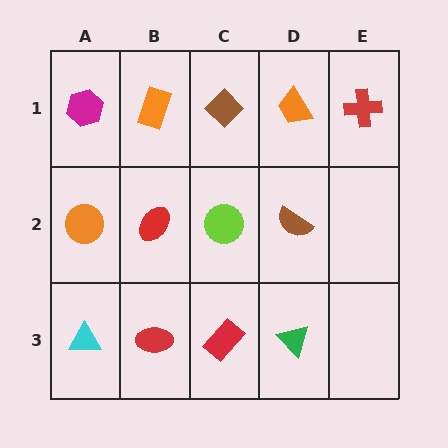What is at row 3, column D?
A green triangle.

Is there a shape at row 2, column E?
No, that cell is empty.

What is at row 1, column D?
An orange trapezoid.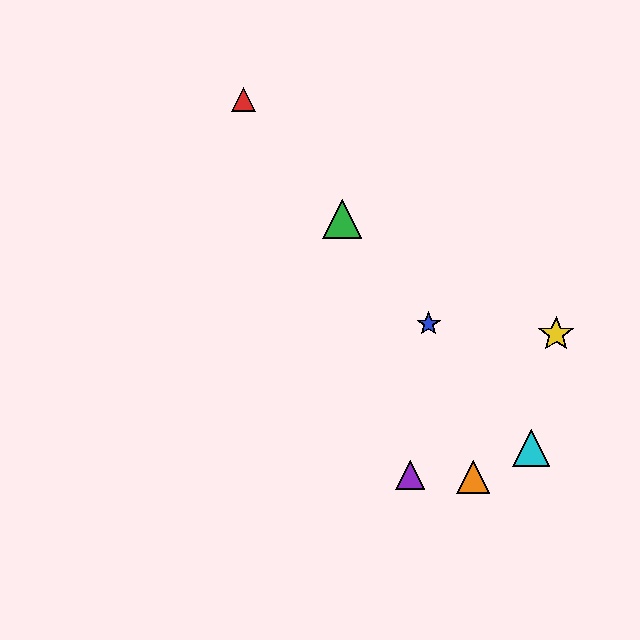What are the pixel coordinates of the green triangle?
The green triangle is at (342, 219).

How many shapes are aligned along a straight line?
4 shapes (the red triangle, the blue star, the green triangle, the cyan triangle) are aligned along a straight line.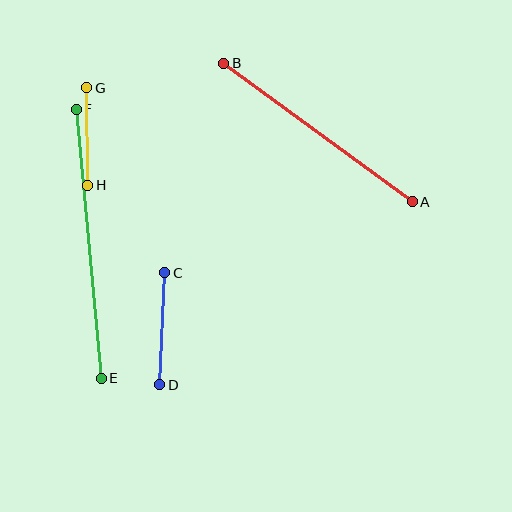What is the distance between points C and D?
The distance is approximately 112 pixels.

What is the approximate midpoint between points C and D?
The midpoint is at approximately (162, 329) pixels.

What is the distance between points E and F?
The distance is approximately 270 pixels.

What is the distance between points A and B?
The distance is approximately 234 pixels.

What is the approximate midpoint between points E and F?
The midpoint is at approximately (89, 244) pixels.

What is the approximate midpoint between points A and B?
The midpoint is at approximately (318, 132) pixels.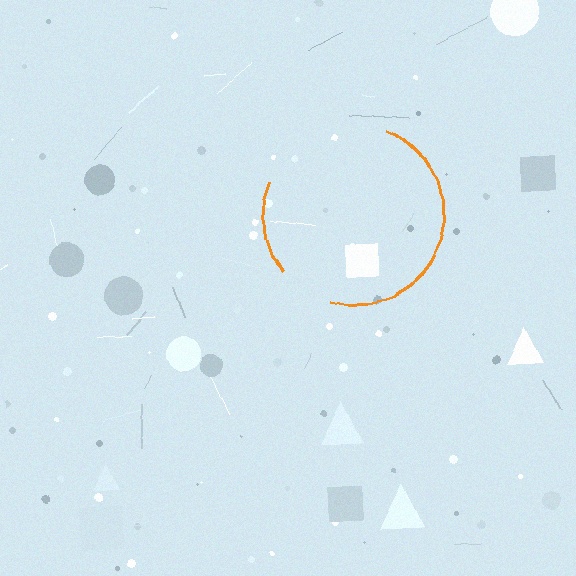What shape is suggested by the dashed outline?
The dashed outline suggests a circle.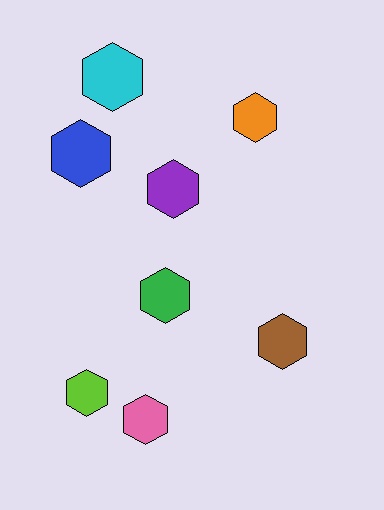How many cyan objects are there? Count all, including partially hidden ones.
There is 1 cyan object.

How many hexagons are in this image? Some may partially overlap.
There are 8 hexagons.